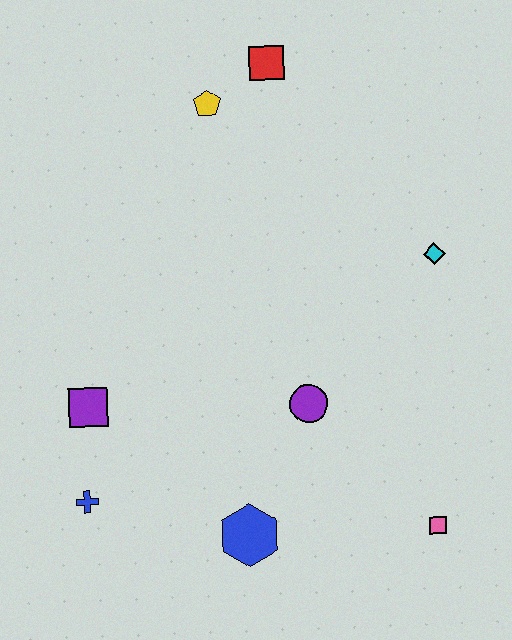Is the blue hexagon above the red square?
No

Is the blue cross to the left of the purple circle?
Yes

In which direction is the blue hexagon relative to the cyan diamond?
The blue hexagon is below the cyan diamond.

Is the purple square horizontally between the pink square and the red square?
No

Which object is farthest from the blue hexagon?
The red square is farthest from the blue hexagon.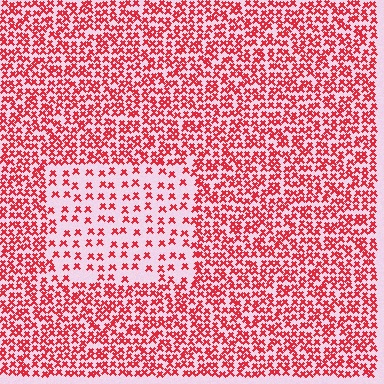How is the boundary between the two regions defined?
The boundary is defined by a change in element density (approximately 2.3x ratio). All elements are the same color, size, and shape.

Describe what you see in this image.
The image contains small red elements arranged at two different densities. A rectangle-shaped region is visible where the elements are less densely packed than the surrounding area.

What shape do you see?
I see a rectangle.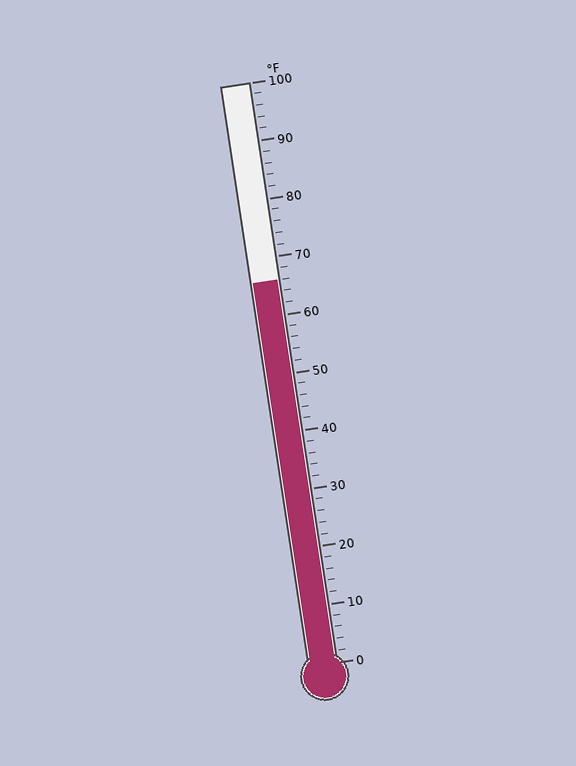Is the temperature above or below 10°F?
The temperature is above 10°F.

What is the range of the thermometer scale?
The thermometer scale ranges from 0°F to 100°F.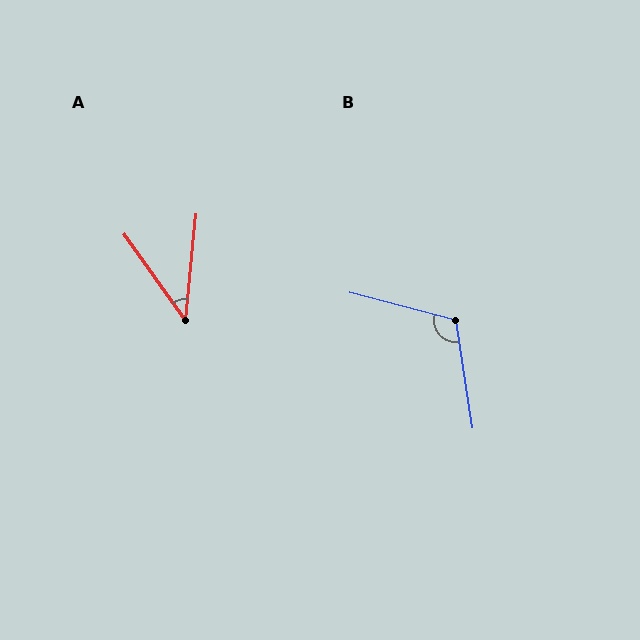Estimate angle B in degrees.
Approximately 113 degrees.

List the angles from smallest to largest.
A (41°), B (113°).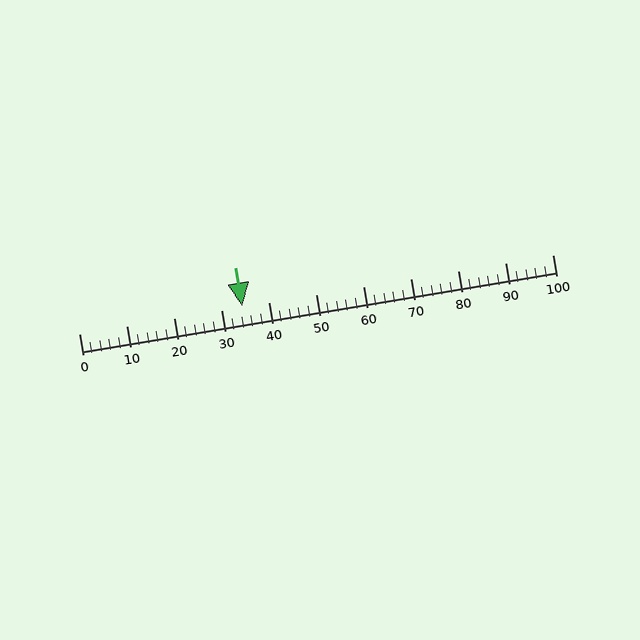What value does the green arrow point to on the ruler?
The green arrow points to approximately 34.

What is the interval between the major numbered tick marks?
The major tick marks are spaced 10 units apart.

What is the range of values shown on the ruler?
The ruler shows values from 0 to 100.